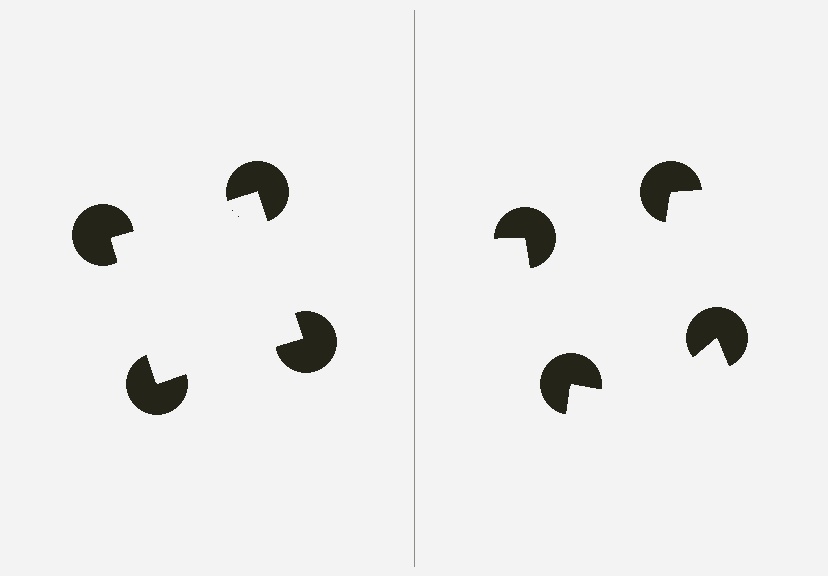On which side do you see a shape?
An illusory square appears on the left side. On the right side the wedge cuts are rotated, so no coherent shape forms.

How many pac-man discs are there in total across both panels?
8 — 4 on each side.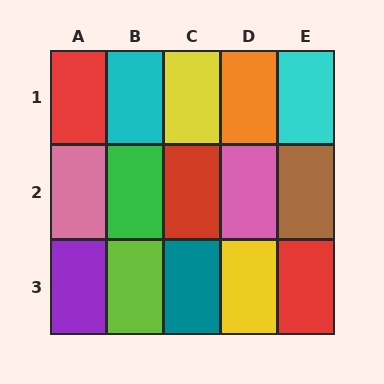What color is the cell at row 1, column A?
Red.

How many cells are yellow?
2 cells are yellow.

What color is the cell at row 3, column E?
Red.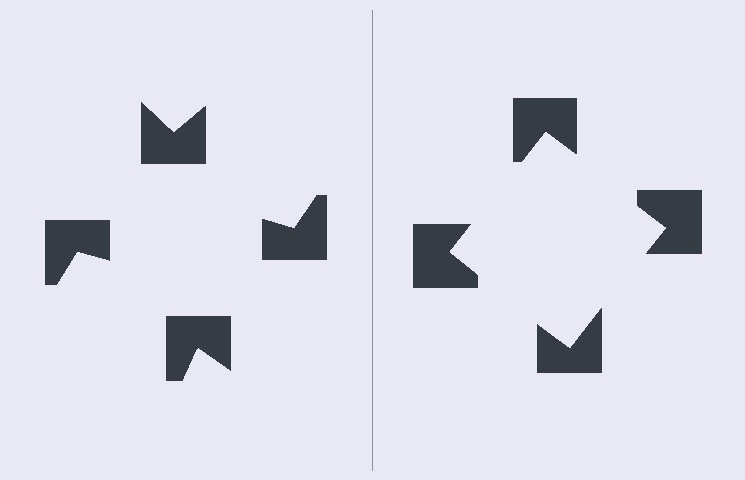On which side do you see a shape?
An illusory square appears on the right side. On the left side the wedge cuts are rotated, so no coherent shape forms.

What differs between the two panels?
The notched squares are positioned identically on both sides; only the wedge orientations differ. On the right they align to a square; on the left they are misaligned.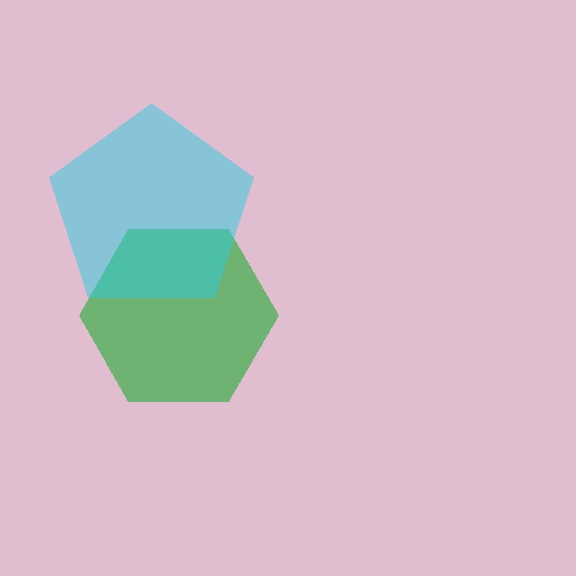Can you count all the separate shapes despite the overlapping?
Yes, there are 2 separate shapes.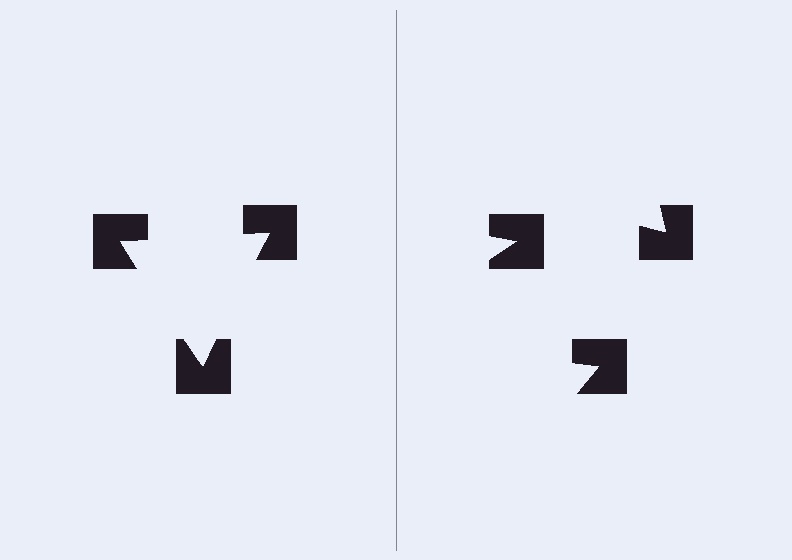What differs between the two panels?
The notched squares are positioned identically on both sides; only the wedge orientations differ. On the left they align to a triangle; on the right they are misaligned.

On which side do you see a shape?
An illusory triangle appears on the left side. On the right side the wedge cuts are rotated, so no coherent shape forms.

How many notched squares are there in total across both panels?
6 — 3 on each side.